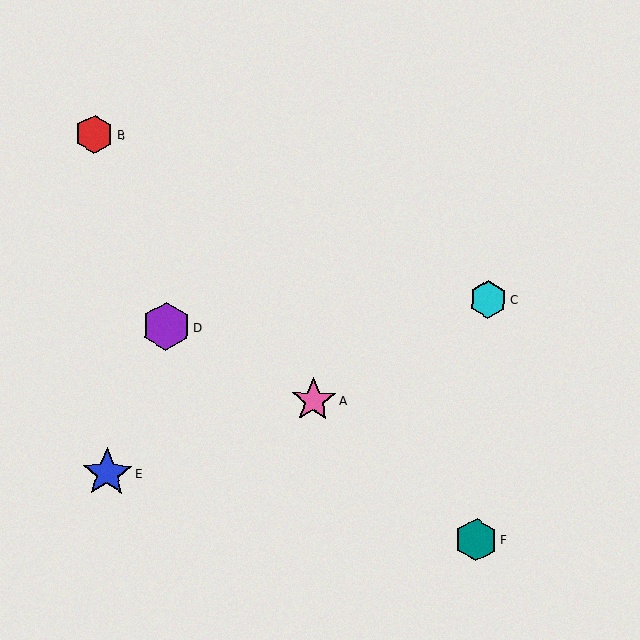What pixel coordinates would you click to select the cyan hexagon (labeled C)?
Click at (488, 299) to select the cyan hexagon C.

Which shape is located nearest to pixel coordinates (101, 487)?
The blue star (labeled E) at (107, 473) is nearest to that location.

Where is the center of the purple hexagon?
The center of the purple hexagon is at (166, 327).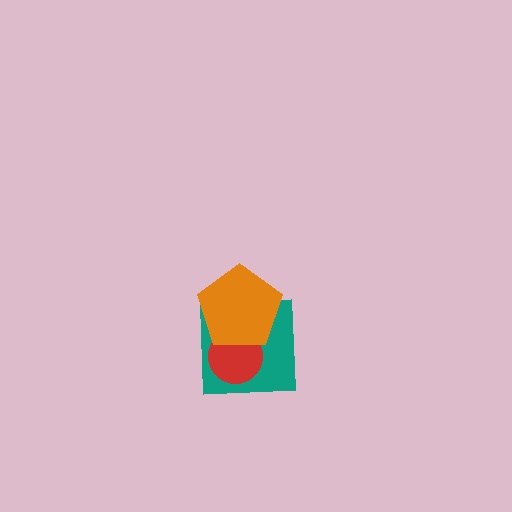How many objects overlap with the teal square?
2 objects overlap with the teal square.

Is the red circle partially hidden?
Yes, it is partially covered by another shape.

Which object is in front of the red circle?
The orange pentagon is in front of the red circle.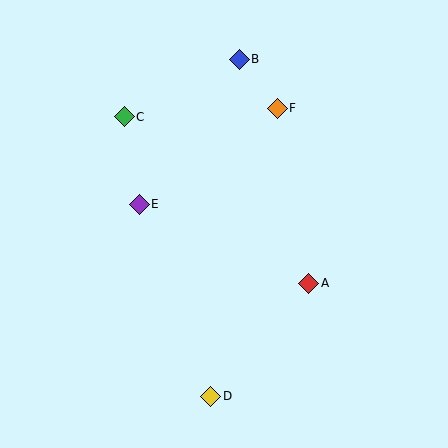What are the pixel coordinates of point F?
Point F is at (277, 108).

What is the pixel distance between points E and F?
The distance between E and F is 168 pixels.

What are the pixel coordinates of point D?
Point D is at (211, 396).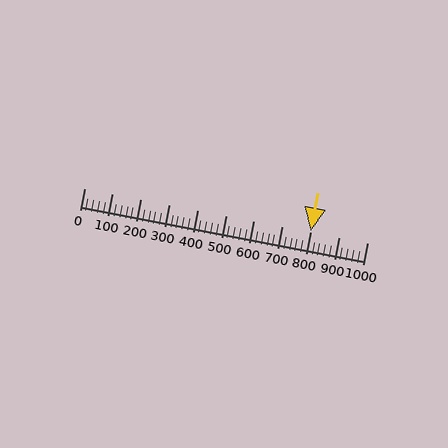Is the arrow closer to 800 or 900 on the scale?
The arrow is closer to 800.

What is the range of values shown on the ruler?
The ruler shows values from 0 to 1000.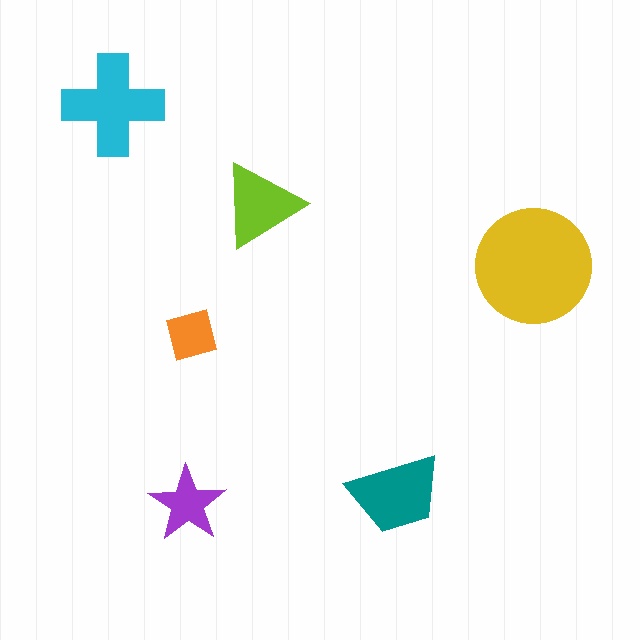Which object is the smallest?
The orange square.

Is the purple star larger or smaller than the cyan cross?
Smaller.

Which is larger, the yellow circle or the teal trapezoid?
The yellow circle.